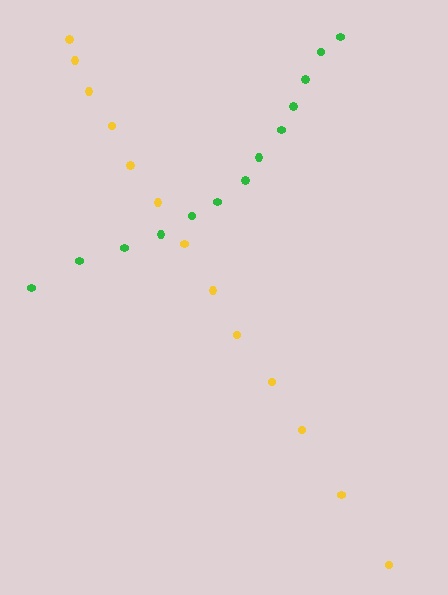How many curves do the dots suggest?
There are 2 distinct paths.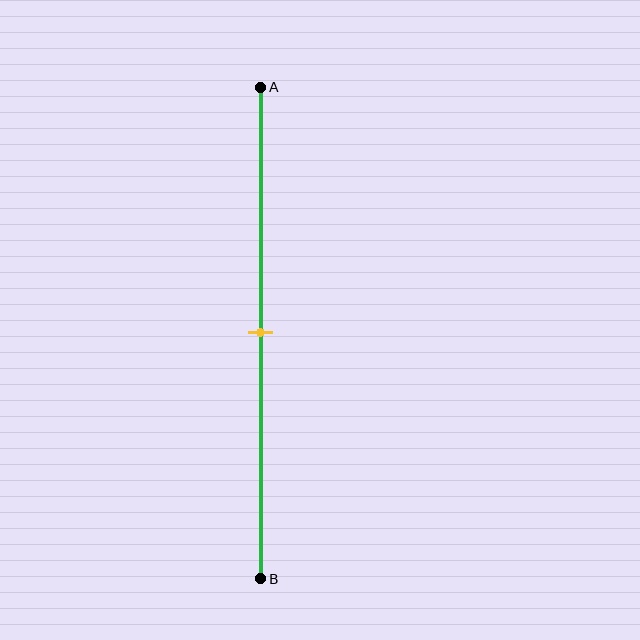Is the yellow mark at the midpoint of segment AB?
Yes, the mark is approximately at the midpoint.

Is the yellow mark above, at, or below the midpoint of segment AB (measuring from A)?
The yellow mark is approximately at the midpoint of segment AB.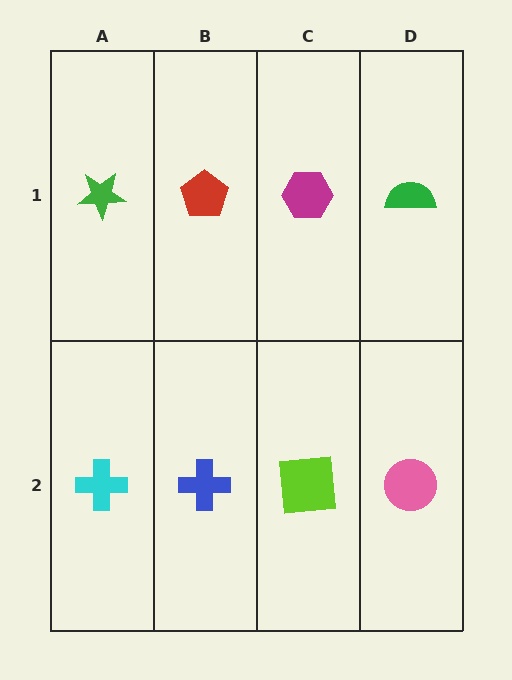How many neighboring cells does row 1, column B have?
3.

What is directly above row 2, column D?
A green semicircle.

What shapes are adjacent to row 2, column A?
A green star (row 1, column A), a blue cross (row 2, column B).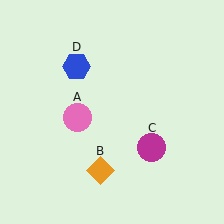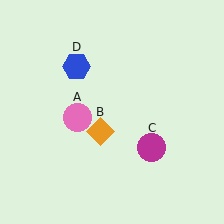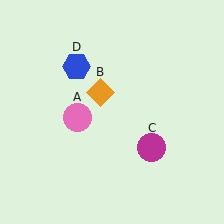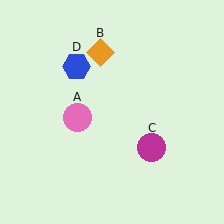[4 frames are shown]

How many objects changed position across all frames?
1 object changed position: orange diamond (object B).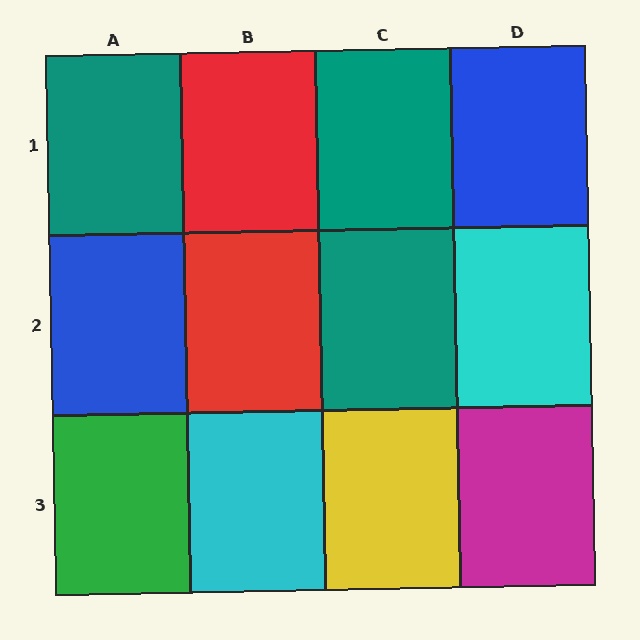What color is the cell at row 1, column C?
Teal.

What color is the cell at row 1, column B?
Red.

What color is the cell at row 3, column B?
Cyan.